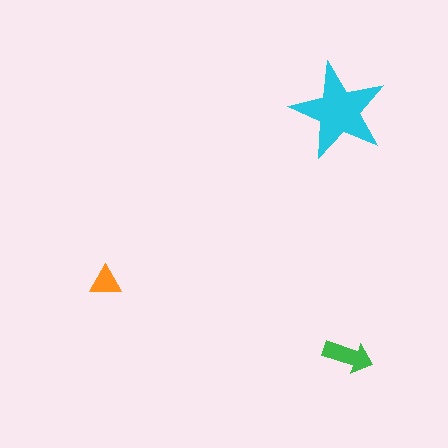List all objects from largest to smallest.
The cyan star, the green arrow, the orange triangle.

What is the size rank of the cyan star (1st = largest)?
1st.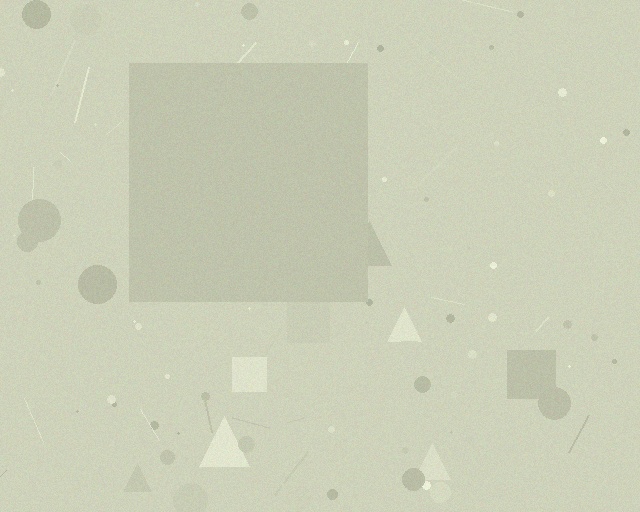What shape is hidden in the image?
A square is hidden in the image.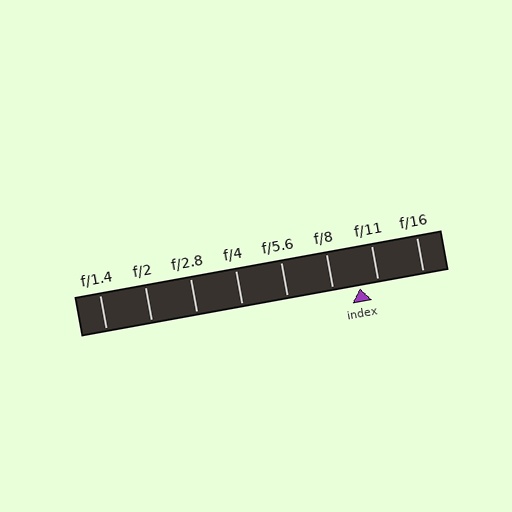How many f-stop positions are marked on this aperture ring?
There are 8 f-stop positions marked.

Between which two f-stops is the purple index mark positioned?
The index mark is between f/8 and f/11.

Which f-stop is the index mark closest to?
The index mark is closest to f/11.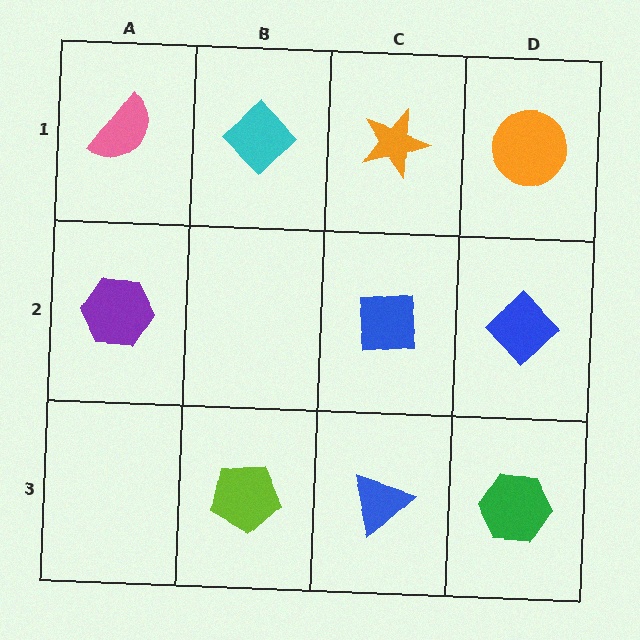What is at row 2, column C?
A blue square.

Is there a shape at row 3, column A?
No, that cell is empty.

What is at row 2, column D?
A blue diamond.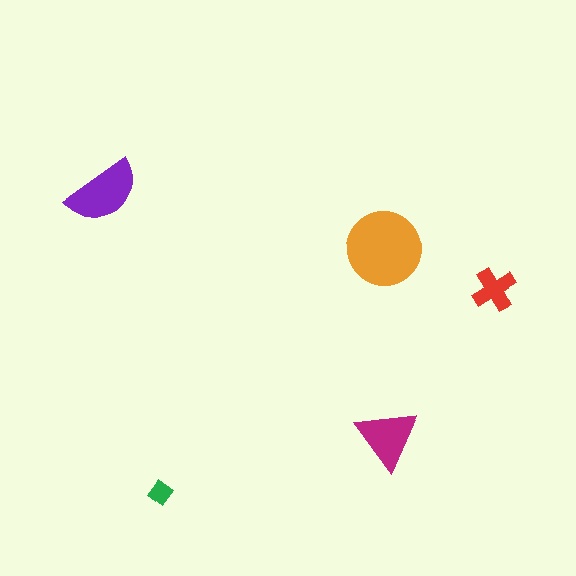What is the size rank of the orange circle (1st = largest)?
1st.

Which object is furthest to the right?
The red cross is rightmost.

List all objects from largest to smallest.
The orange circle, the purple semicircle, the magenta triangle, the red cross, the green diamond.